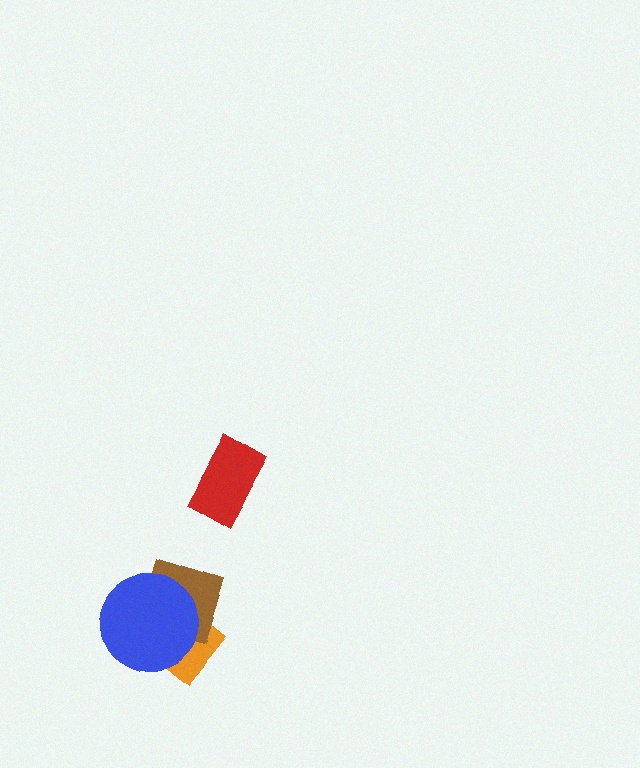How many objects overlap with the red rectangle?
0 objects overlap with the red rectangle.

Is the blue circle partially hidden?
No, no other shape covers it.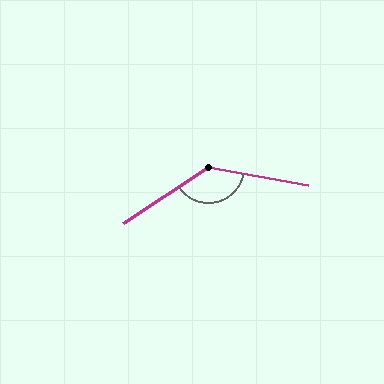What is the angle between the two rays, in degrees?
Approximately 136 degrees.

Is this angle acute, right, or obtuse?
It is obtuse.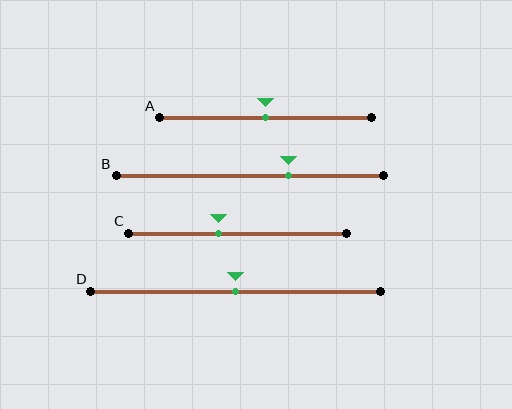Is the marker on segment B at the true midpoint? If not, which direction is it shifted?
No, the marker on segment B is shifted to the right by about 15% of the segment length.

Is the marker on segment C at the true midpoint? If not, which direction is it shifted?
No, the marker on segment C is shifted to the left by about 9% of the segment length.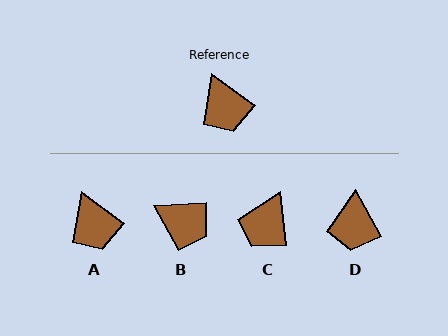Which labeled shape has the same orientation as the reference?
A.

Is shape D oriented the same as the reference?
No, it is off by about 25 degrees.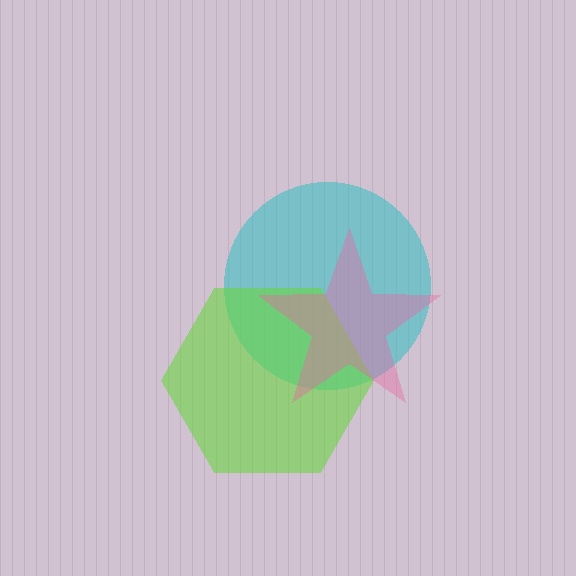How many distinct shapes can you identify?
There are 3 distinct shapes: a cyan circle, a lime hexagon, a pink star.